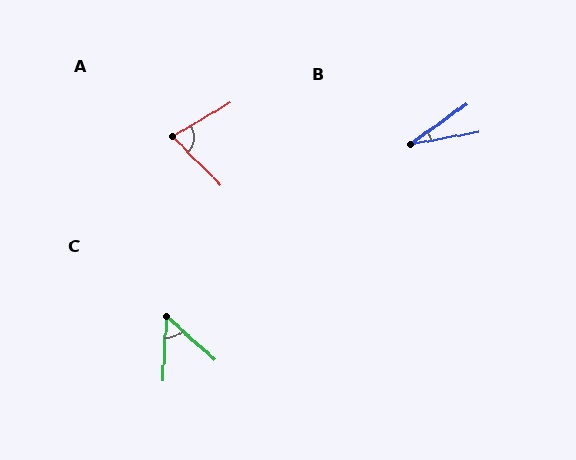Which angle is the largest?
A, at approximately 76 degrees.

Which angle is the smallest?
B, at approximately 25 degrees.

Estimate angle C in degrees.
Approximately 51 degrees.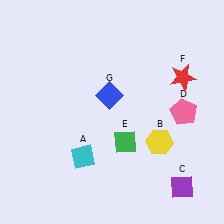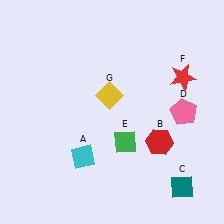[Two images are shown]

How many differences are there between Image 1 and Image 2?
There are 3 differences between the two images.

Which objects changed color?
B changed from yellow to red. C changed from purple to teal. G changed from blue to yellow.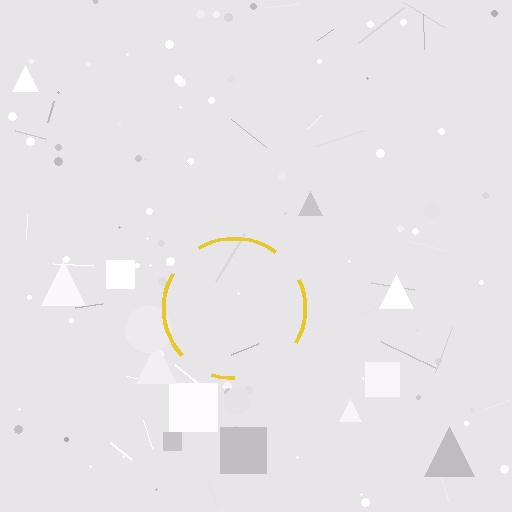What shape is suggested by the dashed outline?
The dashed outline suggests a circle.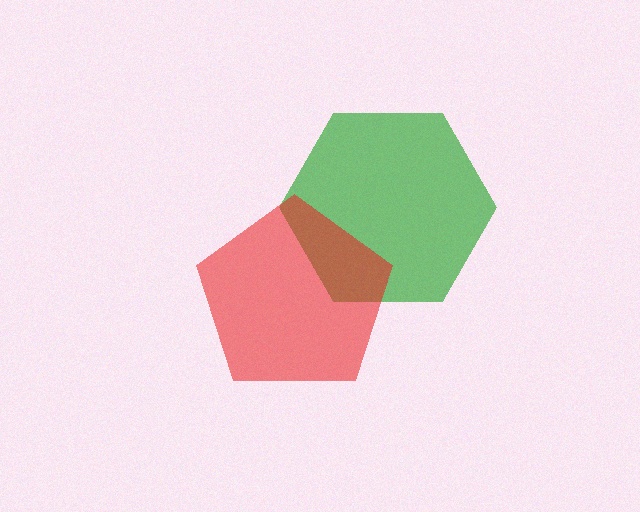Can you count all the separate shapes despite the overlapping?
Yes, there are 2 separate shapes.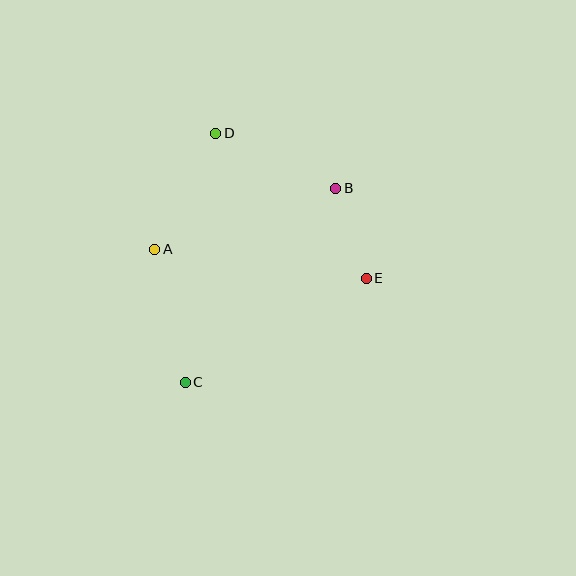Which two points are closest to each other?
Points B and E are closest to each other.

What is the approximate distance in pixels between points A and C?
The distance between A and C is approximately 137 pixels.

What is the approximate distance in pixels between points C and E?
The distance between C and E is approximately 209 pixels.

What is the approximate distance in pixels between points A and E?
The distance between A and E is approximately 213 pixels.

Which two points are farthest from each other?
Points C and D are farthest from each other.